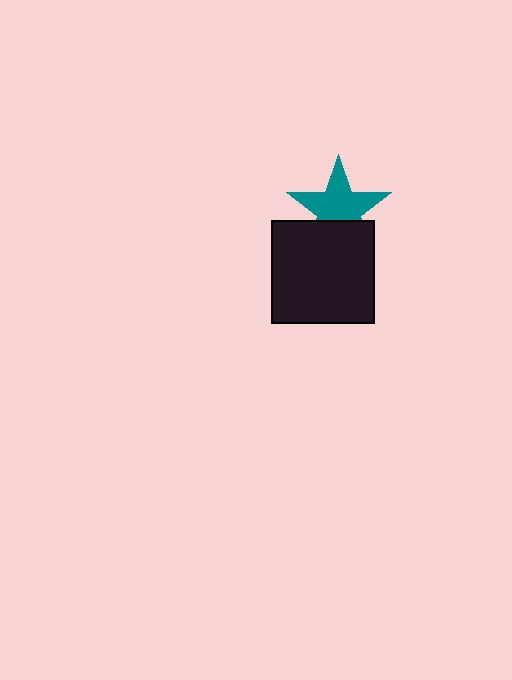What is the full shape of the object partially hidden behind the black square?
The partially hidden object is a teal star.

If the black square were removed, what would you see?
You would see the complete teal star.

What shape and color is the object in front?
The object in front is a black square.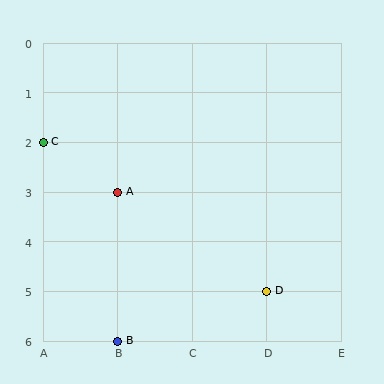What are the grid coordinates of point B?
Point B is at grid coordinates (B, 6).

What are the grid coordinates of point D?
Point D is at grid coordinates (D, 5).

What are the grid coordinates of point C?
Point C is at grid coordinates (A, 2).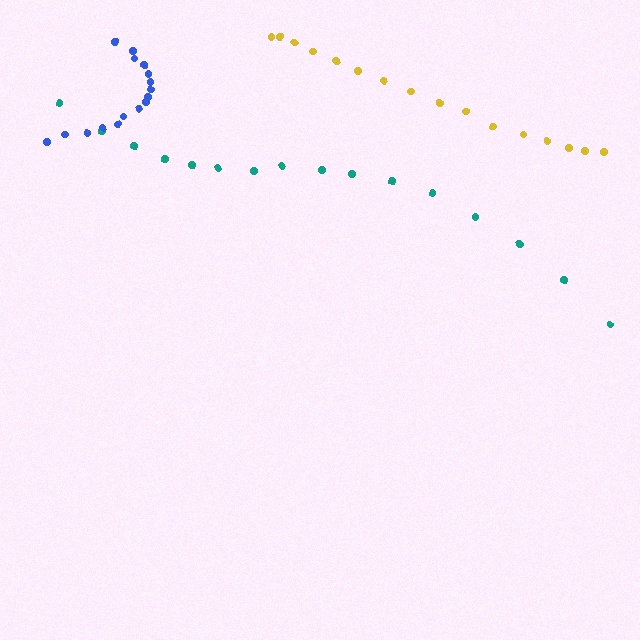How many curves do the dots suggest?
There are 3 distinct paths.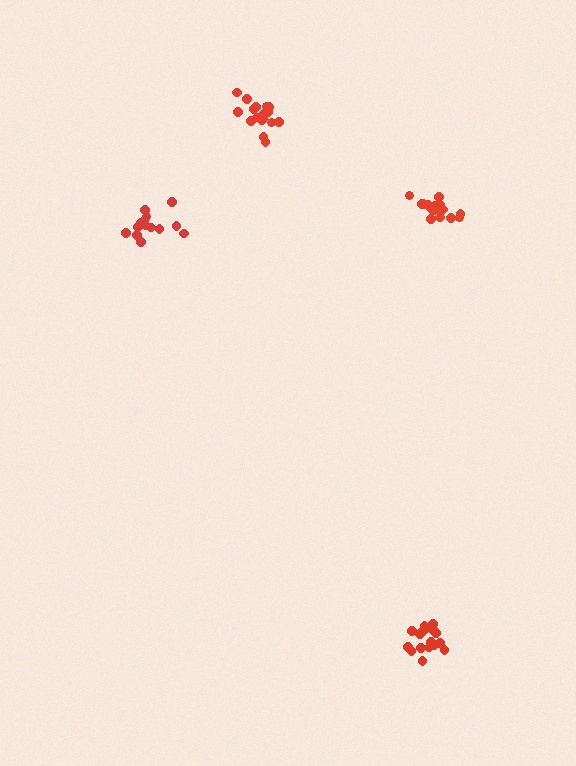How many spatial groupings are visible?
There are 4 spatial groupings.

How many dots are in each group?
Group 1: 16 dots, Group 2: 18 dots, Group 3: 17 dots, Group 4: 16 dots (67 total).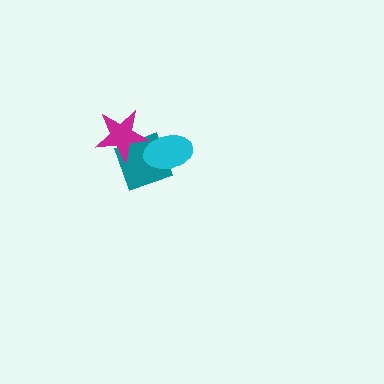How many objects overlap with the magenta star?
1 object overlaps with the magenta star.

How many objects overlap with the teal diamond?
2 objects overlap with the teal diamond.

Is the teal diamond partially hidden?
Yes, it is partially covered by another shape.